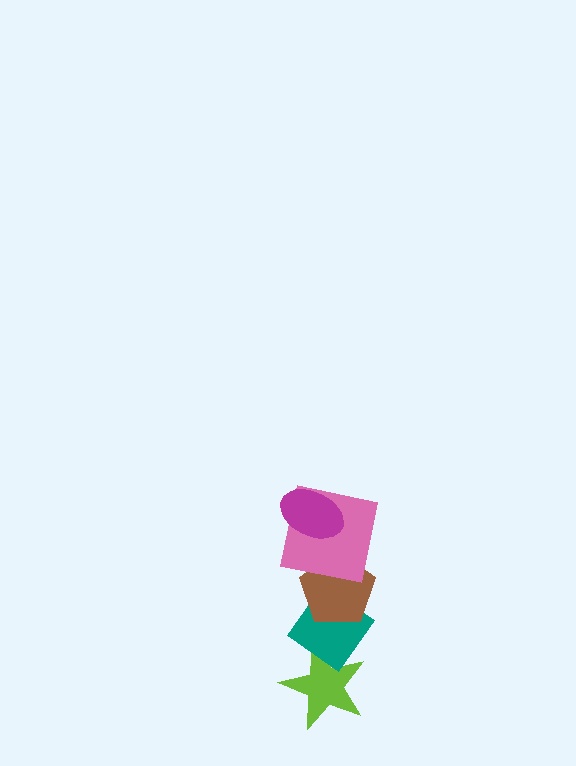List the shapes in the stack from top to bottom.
From top to bottom: the magenta ellipse, the pink square, the brown pentagon, the teal diamond, the lime star.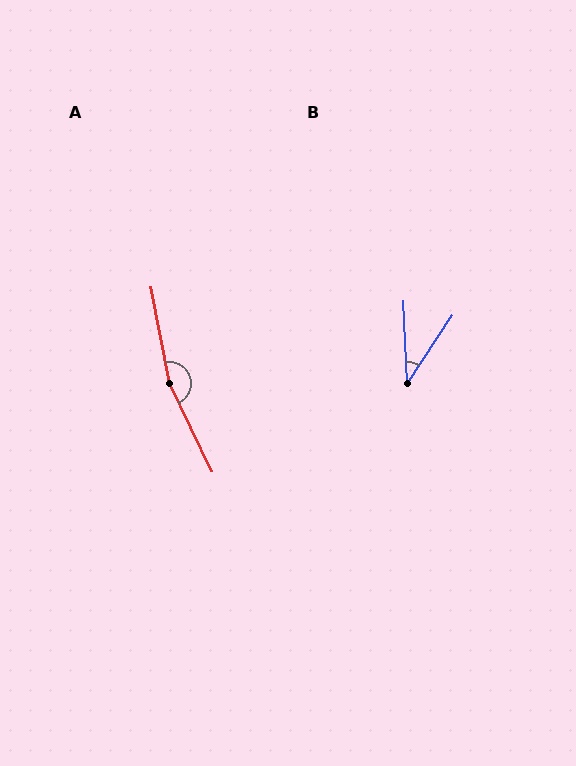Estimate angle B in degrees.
Approximately 36 degrees.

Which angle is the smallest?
B, at approximately 36 degrees.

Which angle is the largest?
A, at approximately 165 degrees.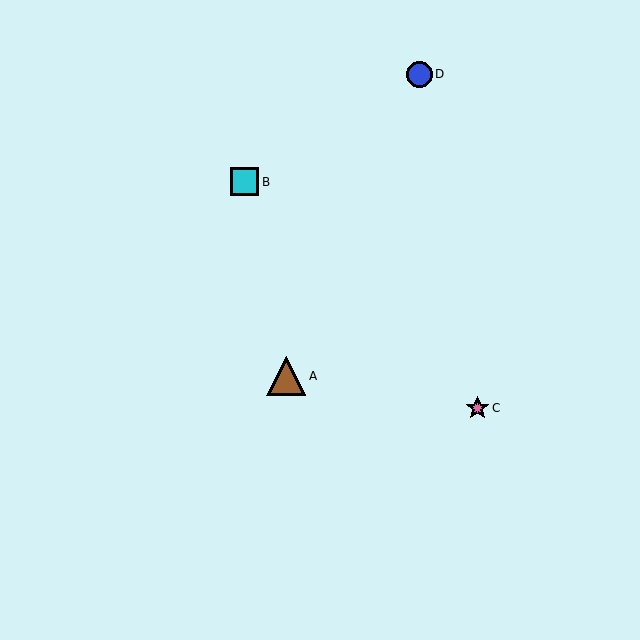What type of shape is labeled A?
Shape A is a brown triangle.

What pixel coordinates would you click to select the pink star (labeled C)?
Click at (477, 408) to select the pink star C.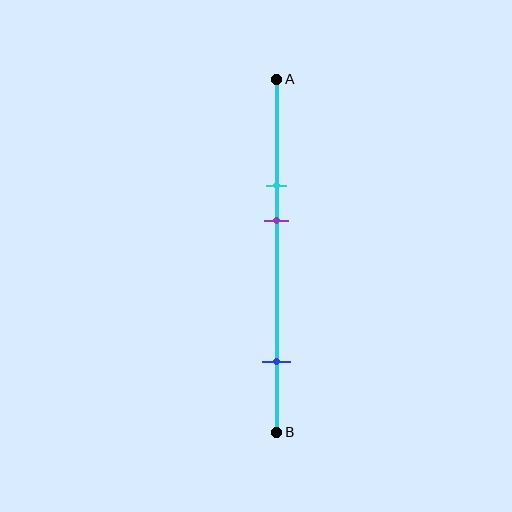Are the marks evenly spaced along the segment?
No, the marks are not evenly spaced.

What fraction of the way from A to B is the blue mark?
The blue mark is approximately 80% (0.8) of the way from A to B.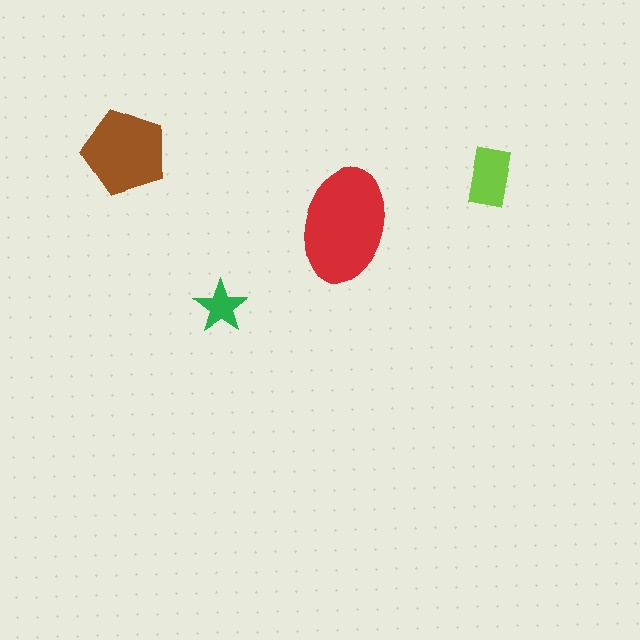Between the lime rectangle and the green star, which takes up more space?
The lime rectangle.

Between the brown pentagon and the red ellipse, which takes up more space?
The red ellipse.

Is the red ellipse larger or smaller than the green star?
Larger.